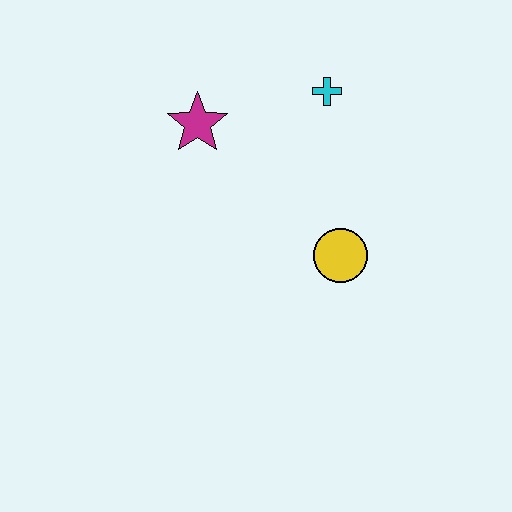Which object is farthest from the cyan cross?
The yellow circle is farthest from the cyan cross.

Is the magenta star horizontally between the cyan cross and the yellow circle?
No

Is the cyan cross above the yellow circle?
Yes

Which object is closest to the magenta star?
The cyan cross is closest to the magenta star.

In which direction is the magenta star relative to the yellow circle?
The magenta star is to the left of the yellow circle.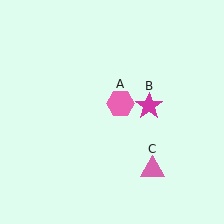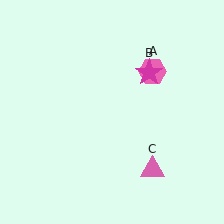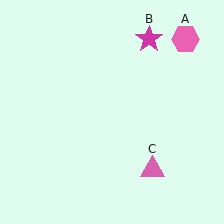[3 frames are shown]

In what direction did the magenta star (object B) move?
The magenta star (object B) moved up.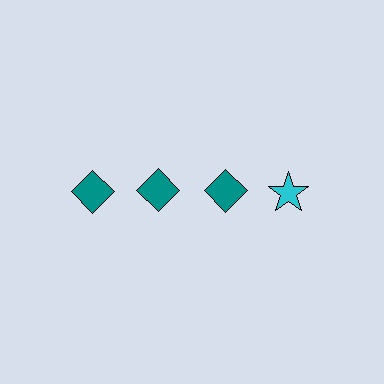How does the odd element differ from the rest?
It differs in both color (cyan instead of teal) and shape (star instead of diamond).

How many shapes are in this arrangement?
There are 4 shapes arranged in a grid pattern.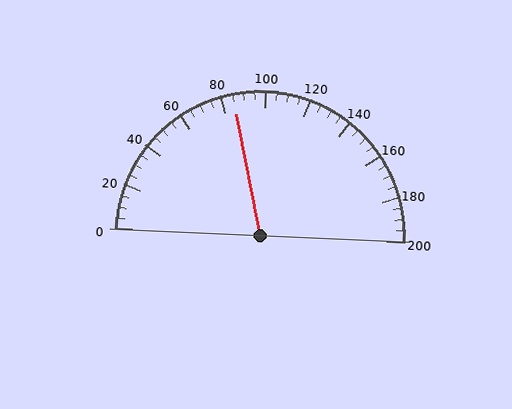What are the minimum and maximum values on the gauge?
The gauge ranges from 0 to 200.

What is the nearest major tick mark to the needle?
The nearest major tick mark is 80.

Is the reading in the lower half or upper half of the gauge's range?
The reading is in the lower half of the range (0 to 200).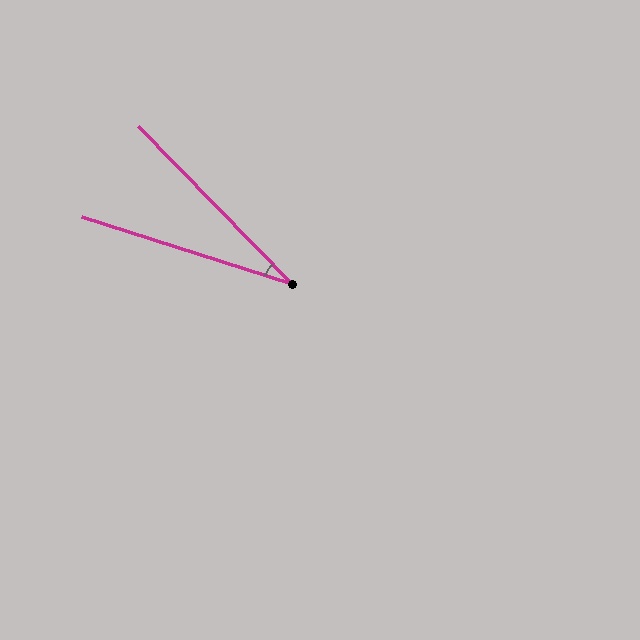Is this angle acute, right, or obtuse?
It is acute.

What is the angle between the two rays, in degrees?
Approximately 28 degrees.